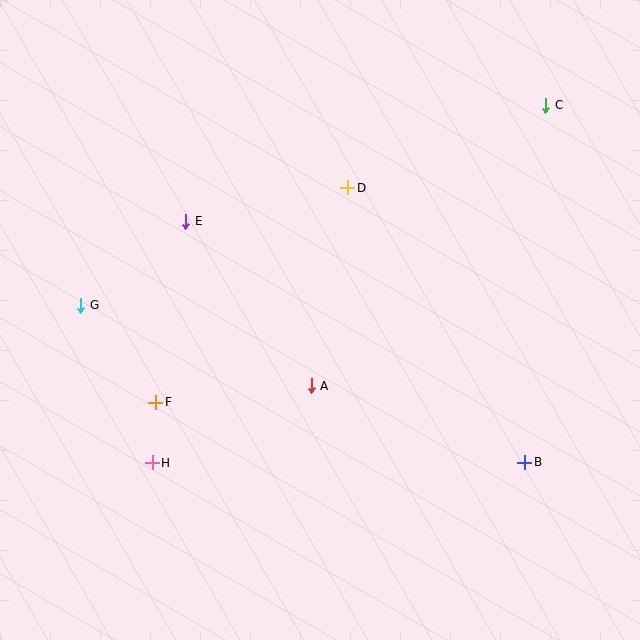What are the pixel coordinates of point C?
Point C is at (546, 105).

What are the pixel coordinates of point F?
Point F is at (156, 402).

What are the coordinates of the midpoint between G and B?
The midpoint between G and B is at (303, 384).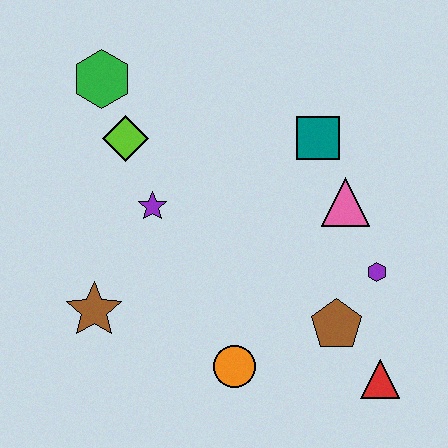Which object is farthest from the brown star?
The red triangle is farthest from the brown star.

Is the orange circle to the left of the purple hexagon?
Yes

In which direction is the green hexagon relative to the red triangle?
The green hexagon is above the red triangle.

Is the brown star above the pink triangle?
No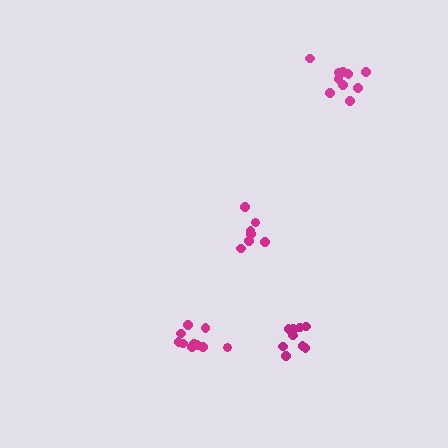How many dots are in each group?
Group 1: 10 dots, Group 2: 7 dots, Group 3: 11 dots, Group 4: 11 dots (39 total).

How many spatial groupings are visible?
There are 4 spatial groupings.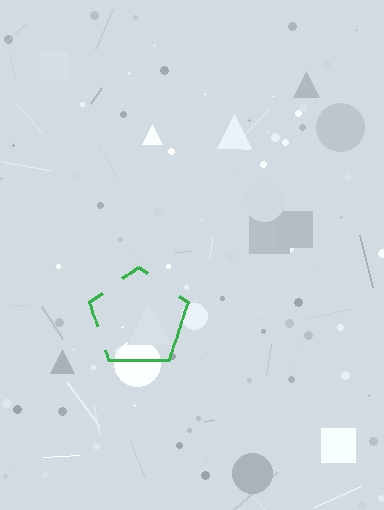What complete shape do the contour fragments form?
The contour fragments form a pentagon.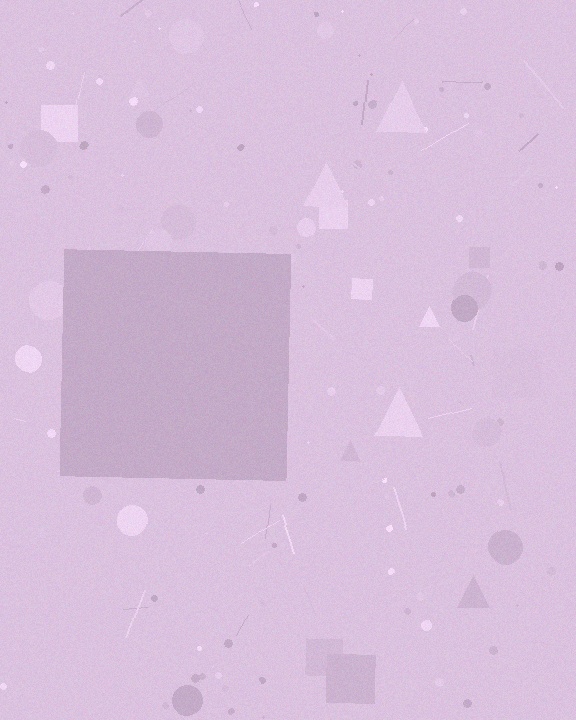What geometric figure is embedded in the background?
A square is embedded in the background.